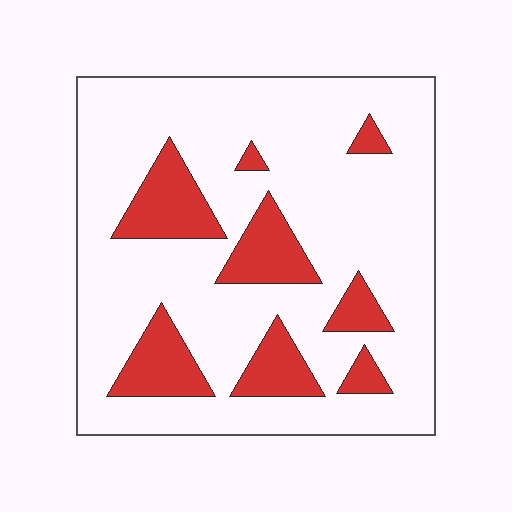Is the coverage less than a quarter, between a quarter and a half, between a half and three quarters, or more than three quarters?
Less than a quarter.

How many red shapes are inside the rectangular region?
8.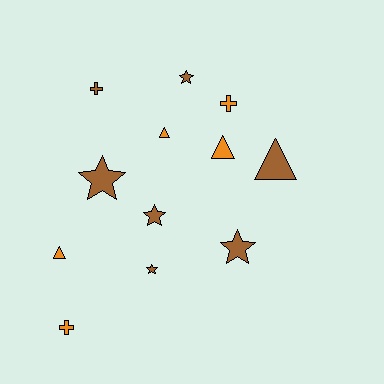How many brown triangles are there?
There is 1 brown triangle.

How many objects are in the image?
There are 12 objects.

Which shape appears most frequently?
Star, with 5 objects.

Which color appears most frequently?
Brown, with 7 objects.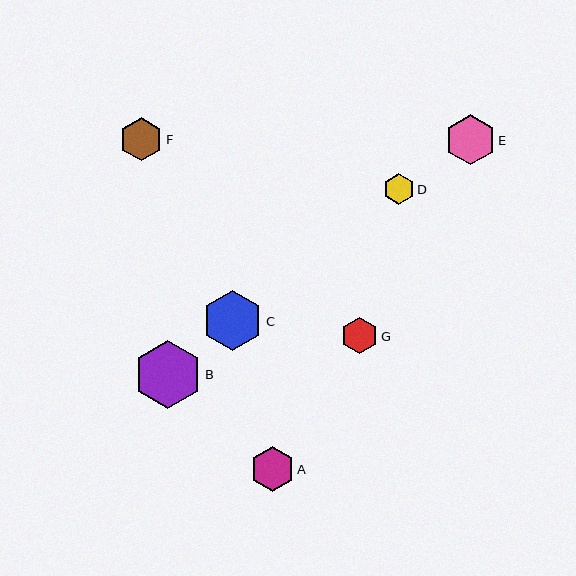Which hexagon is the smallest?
Hexagon D is the smallest with a size of approximately 31 pixels.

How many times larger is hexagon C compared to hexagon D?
Hexagon C is approximately 2.0 times the size of hexagon D.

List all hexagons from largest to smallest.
From largest to smallest: B, C, E, A, F, G, D.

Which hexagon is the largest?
Hexagon B is the largest with a size of approximately 68 pixels.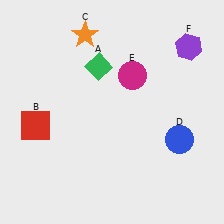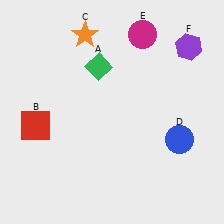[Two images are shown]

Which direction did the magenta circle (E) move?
The magenta circle (E) moved up.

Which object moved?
The magenta circle (E) moved up.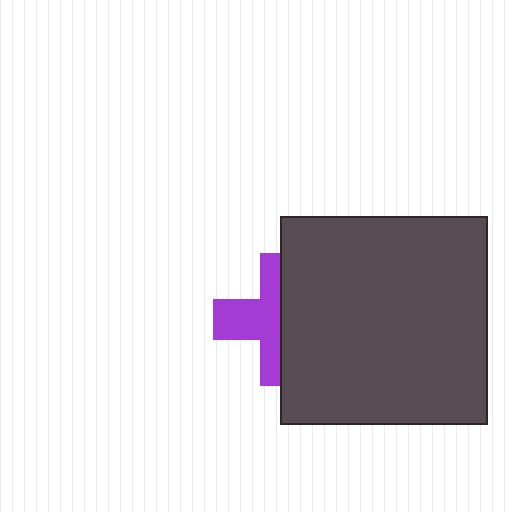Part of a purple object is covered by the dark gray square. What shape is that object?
It is a cross.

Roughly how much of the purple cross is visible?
About half of it is visible (roughly 49%).